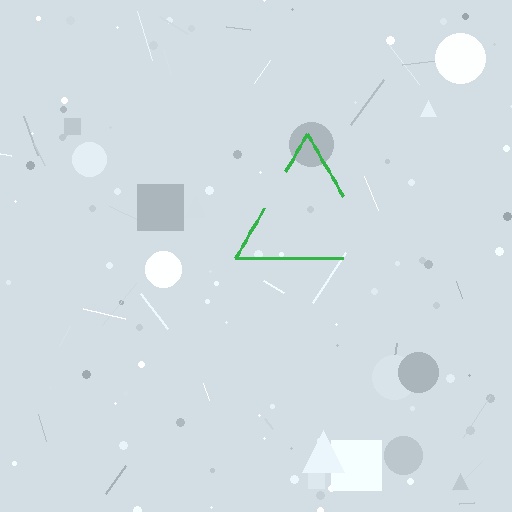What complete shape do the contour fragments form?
The contour fragments form a triangle.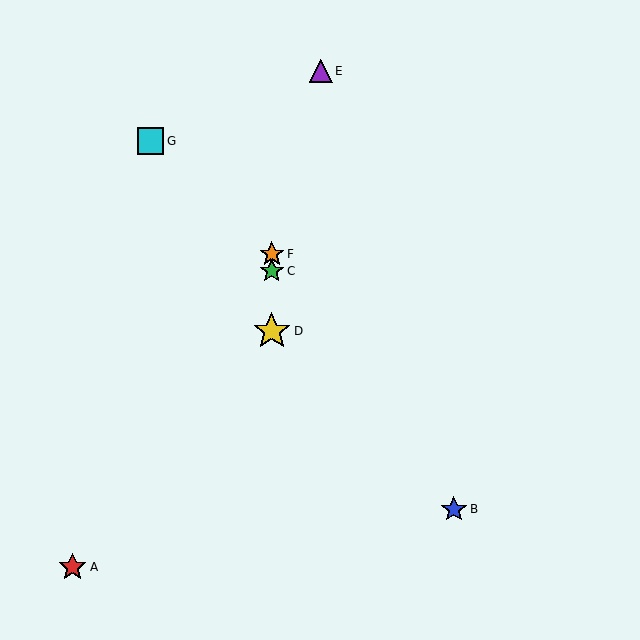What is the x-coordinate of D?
Object D is at x≈272.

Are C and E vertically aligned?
No, C is at x≈272 and E is at x≈321.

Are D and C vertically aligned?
Yes, both are at x≈272.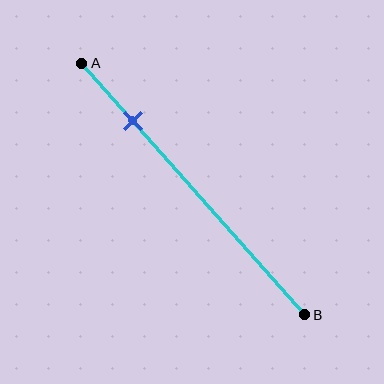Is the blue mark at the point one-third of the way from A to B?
No, the mark is at about 25% from A, not at the 33% one-third point.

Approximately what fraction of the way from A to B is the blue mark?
The blue mark is approximately 25% of the way from A to B.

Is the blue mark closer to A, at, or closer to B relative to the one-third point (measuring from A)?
The blue mark is closer to point A than the one-third point of segment AB.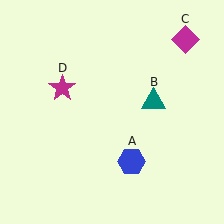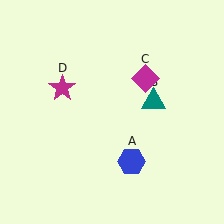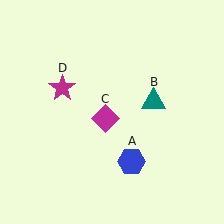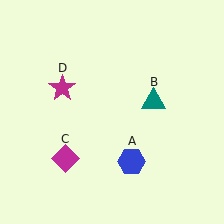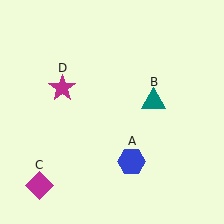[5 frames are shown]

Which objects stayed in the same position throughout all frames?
Blue hexagon (object A) and teal triangle (object B) and magenta star (object D) remained stationary.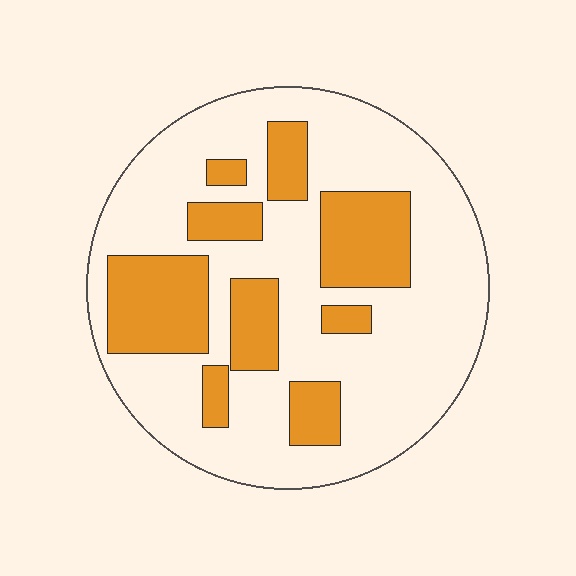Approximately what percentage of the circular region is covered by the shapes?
Approximately 30%.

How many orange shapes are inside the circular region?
9.